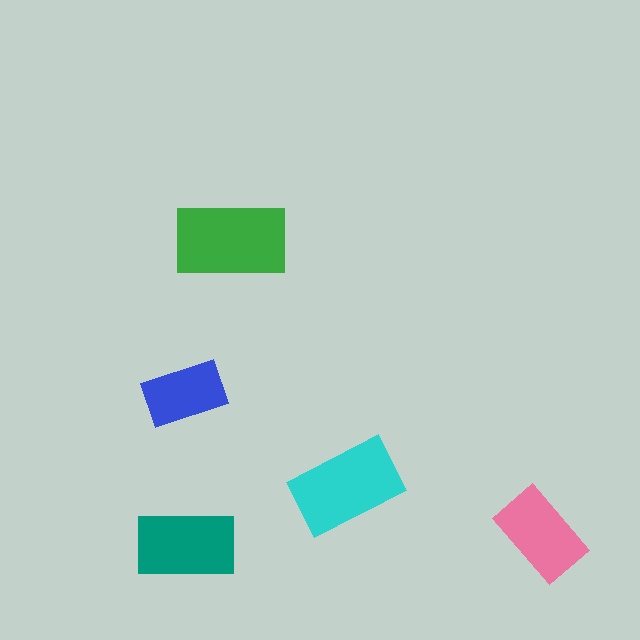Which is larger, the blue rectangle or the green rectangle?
The green one.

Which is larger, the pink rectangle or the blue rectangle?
The pink one.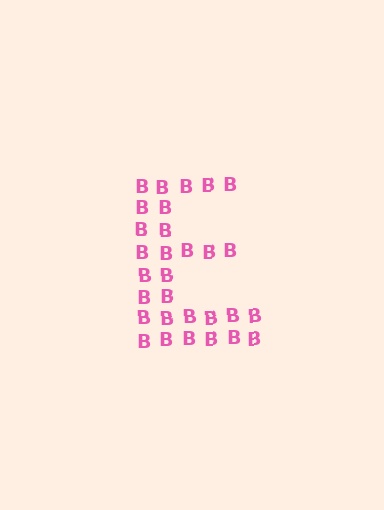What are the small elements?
The small elements are letter B's.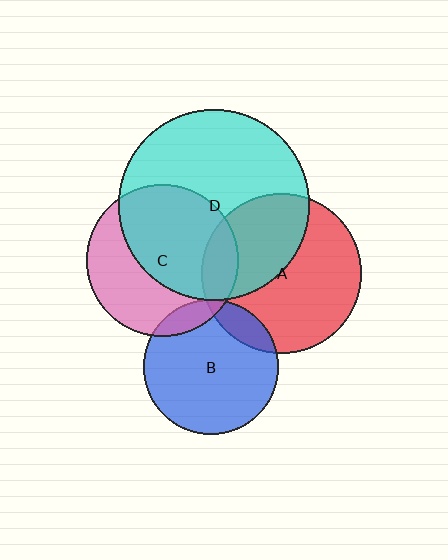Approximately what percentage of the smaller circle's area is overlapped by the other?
Approximately 15%.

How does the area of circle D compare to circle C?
Approximately 1.6 times.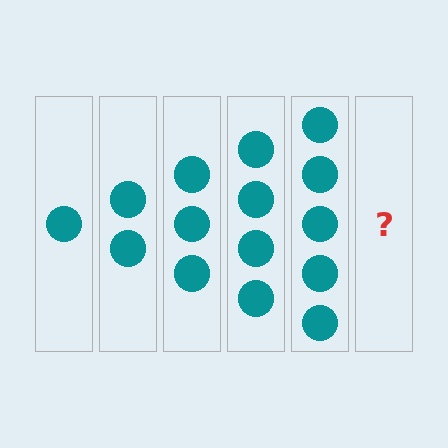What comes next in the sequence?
The next element should be 6 circles.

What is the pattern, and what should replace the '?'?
The pattern is that each step adds one more circle. The '?' should be 6 circles.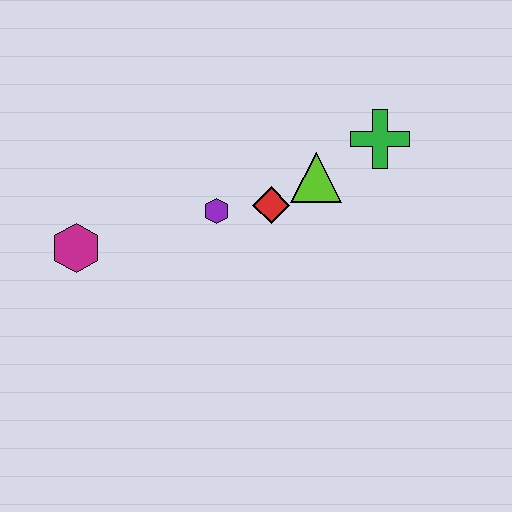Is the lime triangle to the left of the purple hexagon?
No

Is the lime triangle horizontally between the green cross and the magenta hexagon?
Yes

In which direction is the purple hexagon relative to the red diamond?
The purple hexagon is to the left of the red diamond.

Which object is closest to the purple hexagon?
The red diamond is closest to the purple hexagon.